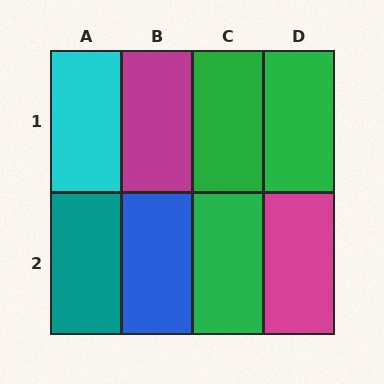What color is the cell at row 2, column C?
Green.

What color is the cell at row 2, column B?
Blue.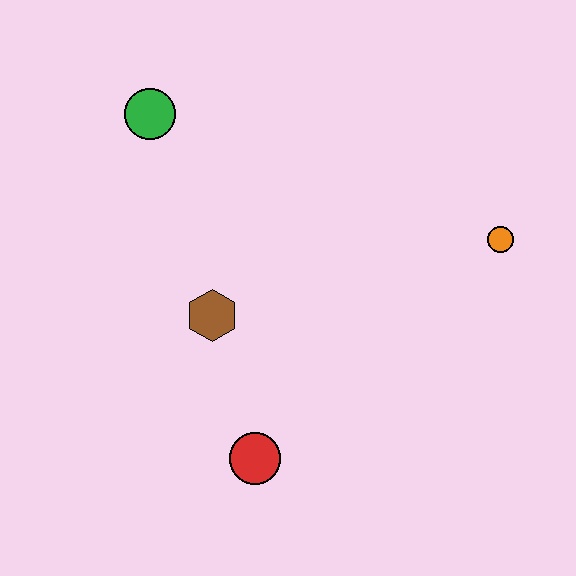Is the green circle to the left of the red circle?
Yes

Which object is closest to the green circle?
The brown hexagon is closest to the green circle.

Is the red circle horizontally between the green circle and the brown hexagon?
No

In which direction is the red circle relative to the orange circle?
The red circle is to the left of the orange circle.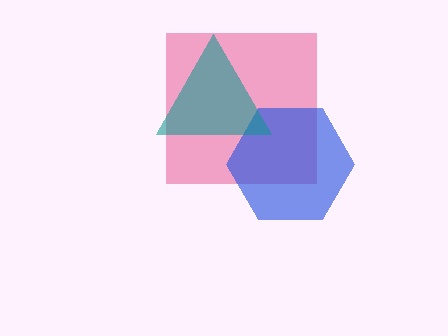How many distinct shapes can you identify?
There are 3 distinct shapes: a pink square, a blue hexagon, a teal triangle.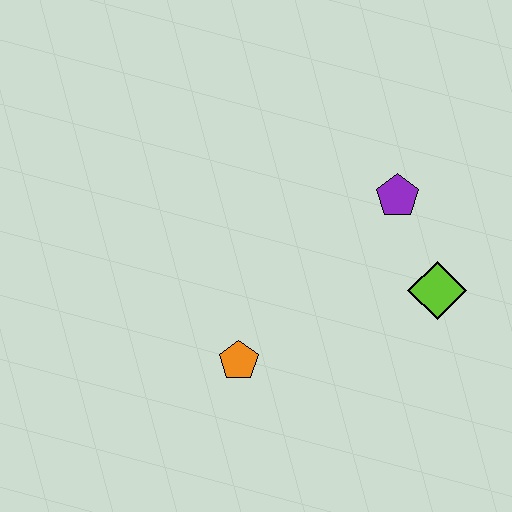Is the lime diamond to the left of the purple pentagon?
No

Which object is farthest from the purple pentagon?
The orange pentagon is farthest from the purple pentagon.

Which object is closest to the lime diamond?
The purple pentagon is closest to the lime diamond.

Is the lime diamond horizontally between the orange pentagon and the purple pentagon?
No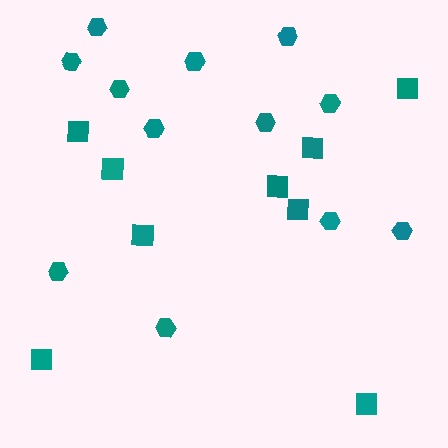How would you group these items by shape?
There are 2 groups: one group of hexagons (12) and one group of squares (9).